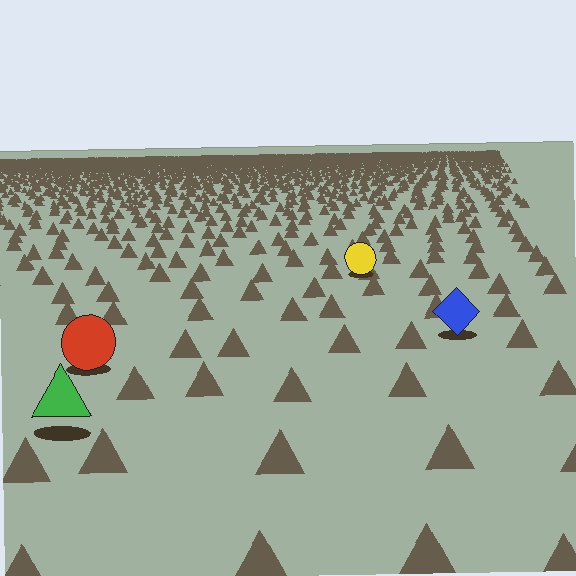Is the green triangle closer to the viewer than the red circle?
Yes. The green triangle is closer — you can tell from the texture gradient: the ground texture is coarser near it.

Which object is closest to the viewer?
The green triangle is closest. The texture marks near it are larger and more spread out.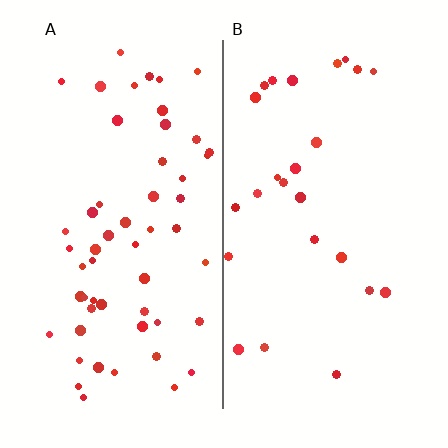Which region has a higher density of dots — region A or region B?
A (the left).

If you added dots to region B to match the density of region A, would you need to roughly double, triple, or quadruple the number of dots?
Approximately double.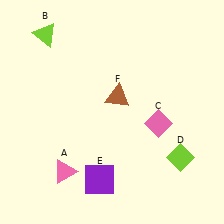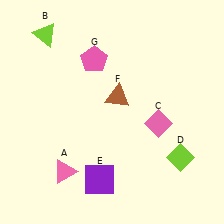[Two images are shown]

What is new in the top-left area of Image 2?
A pink pentagon (G) was added in the top-left area of Image 2.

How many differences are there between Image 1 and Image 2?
There is 1 difference between the two images.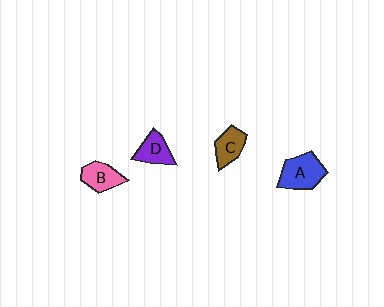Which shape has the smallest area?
Shape C (brown).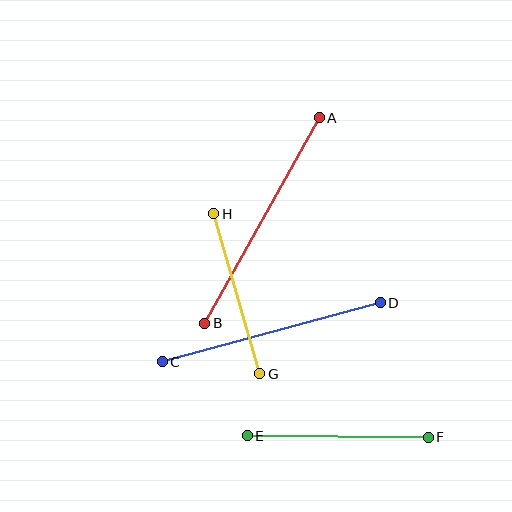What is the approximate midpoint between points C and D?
The midpoint is at approximately (271, 332) pixels.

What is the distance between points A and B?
The distance is approximately 235 pixels.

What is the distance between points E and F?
The distance is approximately 181 pixels.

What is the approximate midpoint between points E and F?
The midpoint is at approximately (338, 436) pixels.